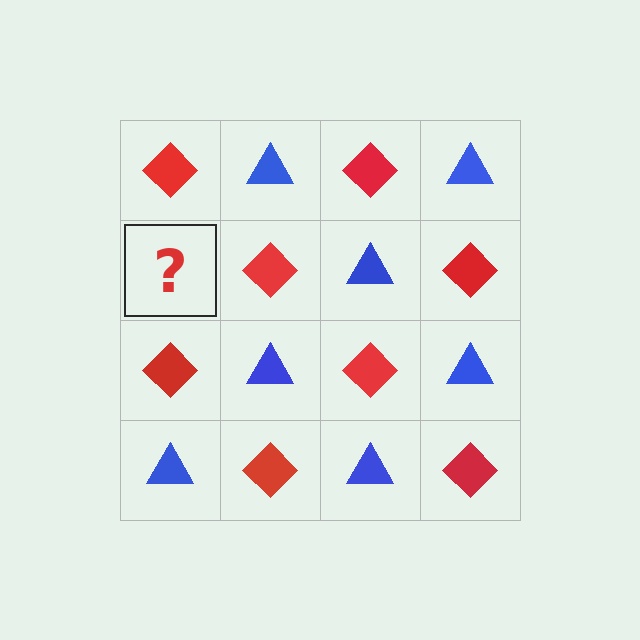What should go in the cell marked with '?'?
The missing cell should contain a blue triangle.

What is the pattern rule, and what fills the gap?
The rule is that it alternates red diamond and blue triangle in a checkerboard pattern. The gap should be filled with a blue triangle.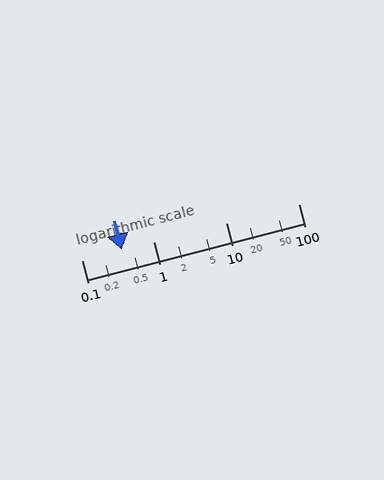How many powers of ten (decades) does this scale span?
The scale spans 3 decades, from 0.1 to 100.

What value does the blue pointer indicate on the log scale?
The pointer indicates approximately 0.36.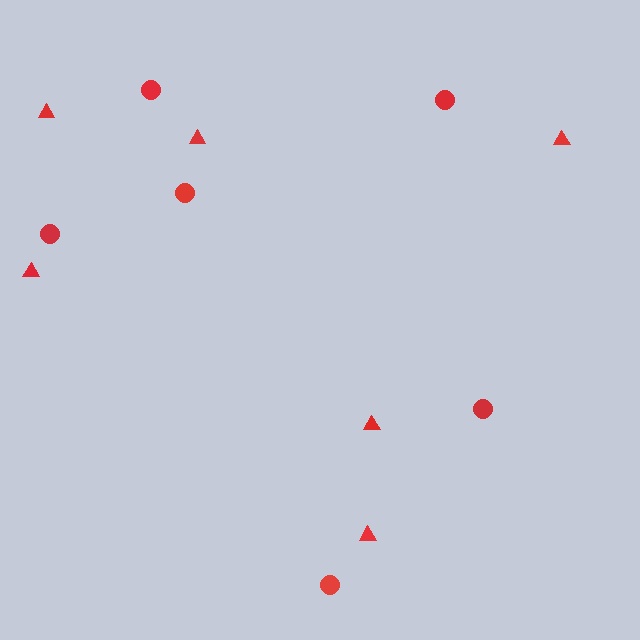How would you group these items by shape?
There are 2 groups: one group of triangles (6) and one group of circles (6).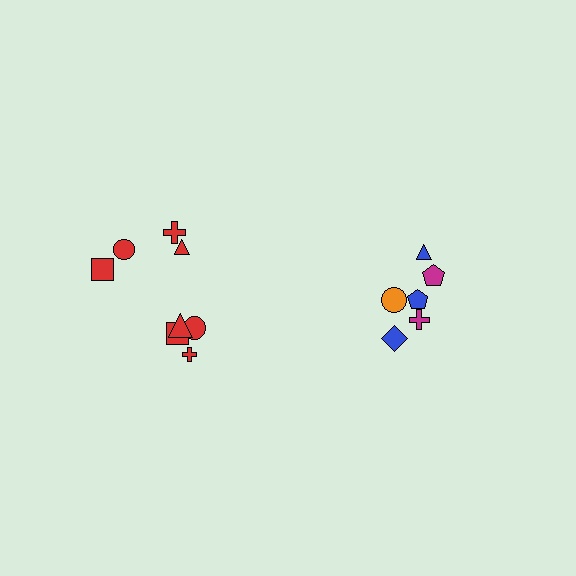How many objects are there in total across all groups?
There are 14 objects.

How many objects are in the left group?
There are 8 objects.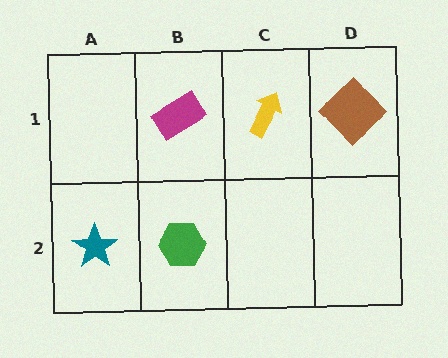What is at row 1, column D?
A brown diamond.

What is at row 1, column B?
A magenta rectangle.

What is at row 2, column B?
A green hexagon.